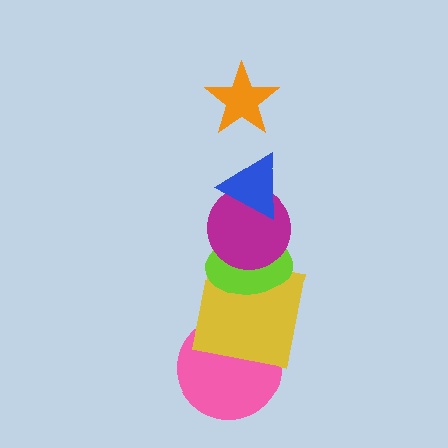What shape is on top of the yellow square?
The lime ellipse is on top of the yellow square.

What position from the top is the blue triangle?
The blue triangle is 2nd from the top.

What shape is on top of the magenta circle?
The blue triangle is on top of the magenta circle.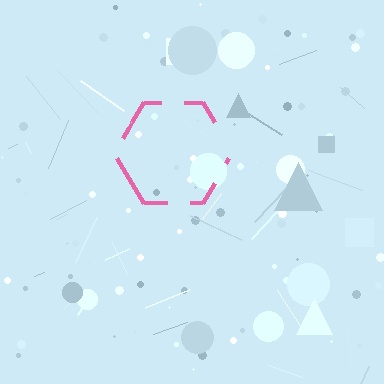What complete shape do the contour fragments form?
The contour fragments form a hexagon.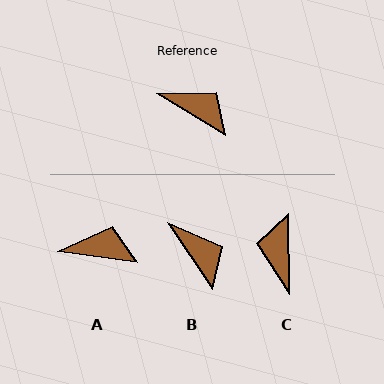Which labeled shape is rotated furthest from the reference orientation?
C, about 122 degrees away.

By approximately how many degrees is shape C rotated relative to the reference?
Approximately 122 degrees counter-clockwise.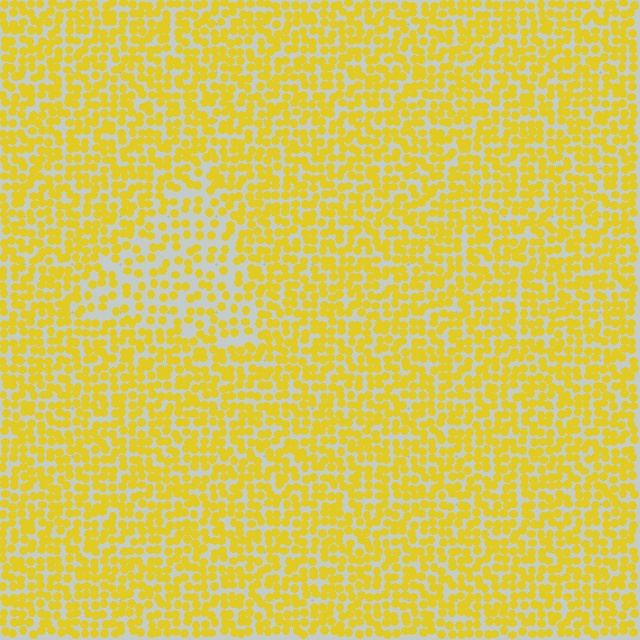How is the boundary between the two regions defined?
The boundary is defined by a change in element density (approximately 1.8x ratio). All elements are the same color, size, and shape.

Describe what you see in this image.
The image contains small yellow elements arranged at two different densities. A triangle-shaped region is visible where the elements are less densely packed than the surrounding area.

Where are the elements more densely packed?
The elements are more densely packed outside the triangle boundary.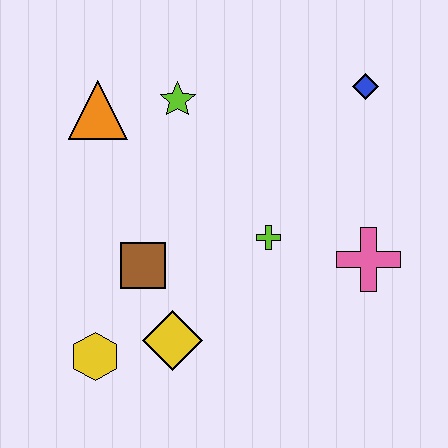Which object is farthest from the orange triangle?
The pink cross is farthest from the orange triangle.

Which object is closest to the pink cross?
The lime cross is closest to the pink cross.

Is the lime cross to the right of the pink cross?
No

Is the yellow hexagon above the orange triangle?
No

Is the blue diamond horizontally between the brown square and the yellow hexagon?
No